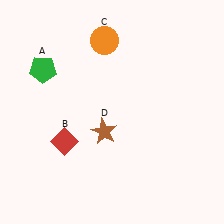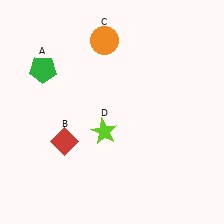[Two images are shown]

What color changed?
The star (D) changed from brown in Image 1 to lime in Image 2.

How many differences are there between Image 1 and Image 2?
There is 1 difference between the two images.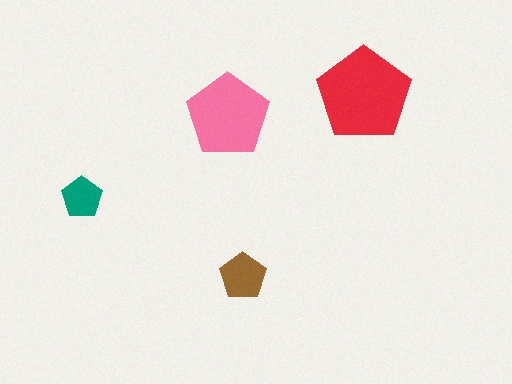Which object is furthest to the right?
The red pentagon is rightmost.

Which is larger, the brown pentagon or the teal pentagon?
The brown one.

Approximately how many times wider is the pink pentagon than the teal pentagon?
About 2 times wider.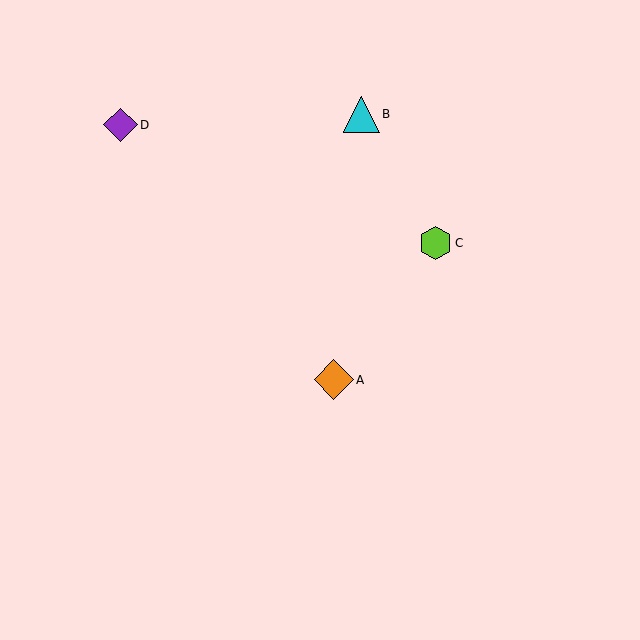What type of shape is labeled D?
Shape D is a purple diamond.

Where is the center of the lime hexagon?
The center of the lime hexagon is at (435, 243).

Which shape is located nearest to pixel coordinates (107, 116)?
The purple diamond (labeled D) at (121, 125) is nearest to that location.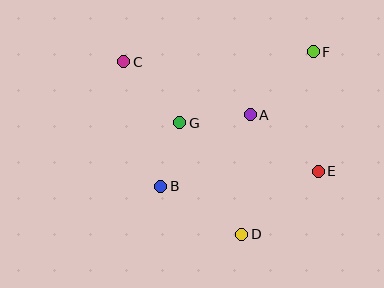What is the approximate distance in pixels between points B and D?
The distance between B and D is approximately 94 pixels.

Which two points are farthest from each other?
Points C and E are farthest from each other.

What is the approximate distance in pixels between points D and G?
The distance between D and G is approximately 127 pixels.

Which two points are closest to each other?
Points B and G are closest to each other.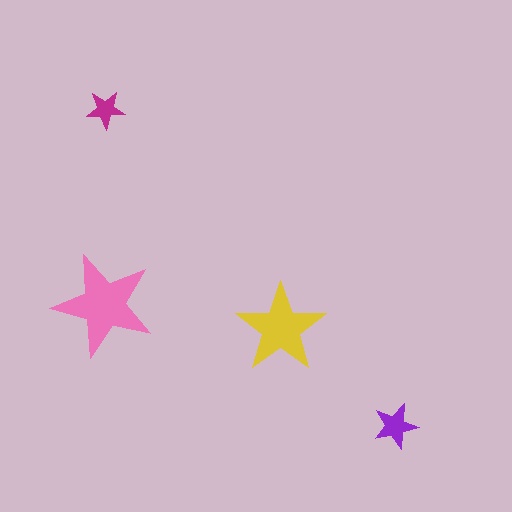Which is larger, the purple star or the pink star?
The pink one.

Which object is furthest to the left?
The pink star is leftmost.